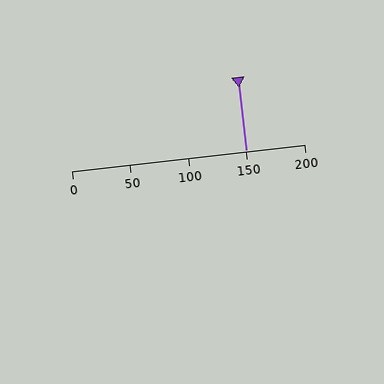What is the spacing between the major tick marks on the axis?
The major ticks are spaced 50 apart.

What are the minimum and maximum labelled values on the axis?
The axis runs from 0 to 200.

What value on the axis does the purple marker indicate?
The marker indicates approximately 150.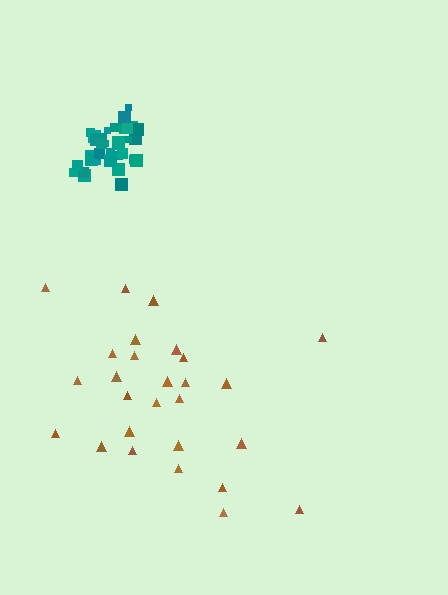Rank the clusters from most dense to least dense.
teal, brown.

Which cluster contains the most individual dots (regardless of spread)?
Teal (35).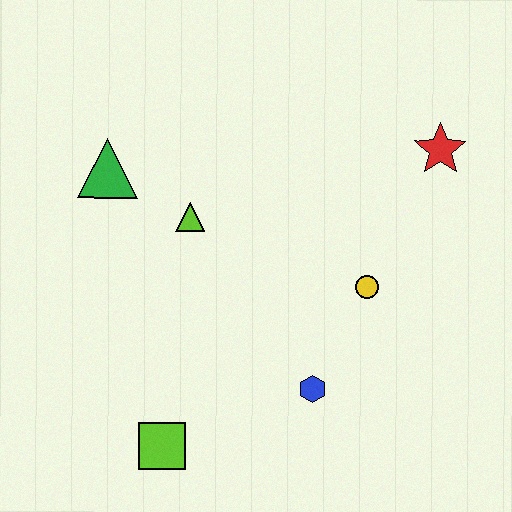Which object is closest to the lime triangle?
The green triangle is closest to the lime triangle.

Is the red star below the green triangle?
No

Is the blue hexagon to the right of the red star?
No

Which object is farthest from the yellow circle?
The green triangle is farthest from the yellow circle.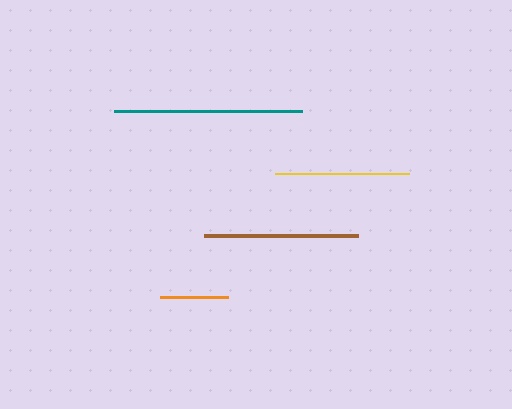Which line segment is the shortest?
The orange line is the shortest at approximately 67 pixels.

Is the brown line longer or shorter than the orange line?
The brown line is longer than the orange line.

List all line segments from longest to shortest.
From longest to shortest: teal, brown, yellow, orange.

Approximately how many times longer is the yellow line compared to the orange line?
The yellow line is approximately 2.0 times the length of the orange line.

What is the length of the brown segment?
The brown segment is approximately 154 pixels long.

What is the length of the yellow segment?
The yellow segment is approximately 134 pixels long.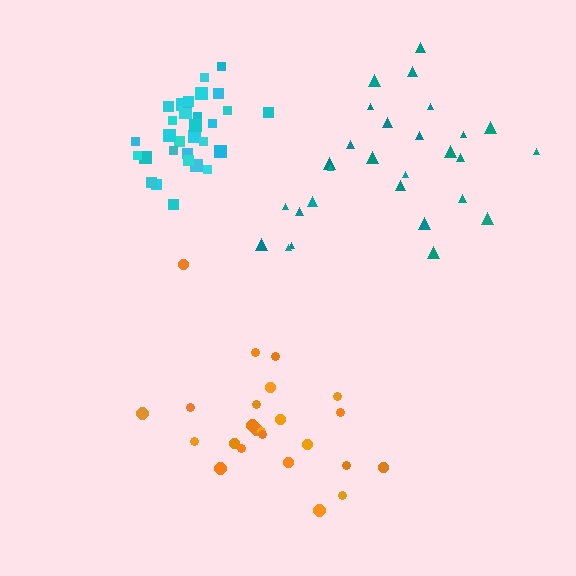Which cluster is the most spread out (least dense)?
Teal.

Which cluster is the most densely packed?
Cyan.